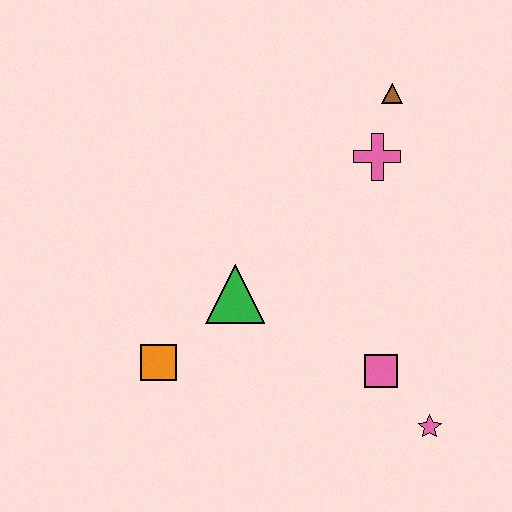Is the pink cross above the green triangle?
Yes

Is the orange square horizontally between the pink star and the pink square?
No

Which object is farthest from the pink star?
The brown triangle is farthest from the pink star.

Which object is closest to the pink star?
The pink square is closest to the pink star.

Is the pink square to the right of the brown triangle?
No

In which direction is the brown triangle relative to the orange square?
The brown triangle is above the orange square.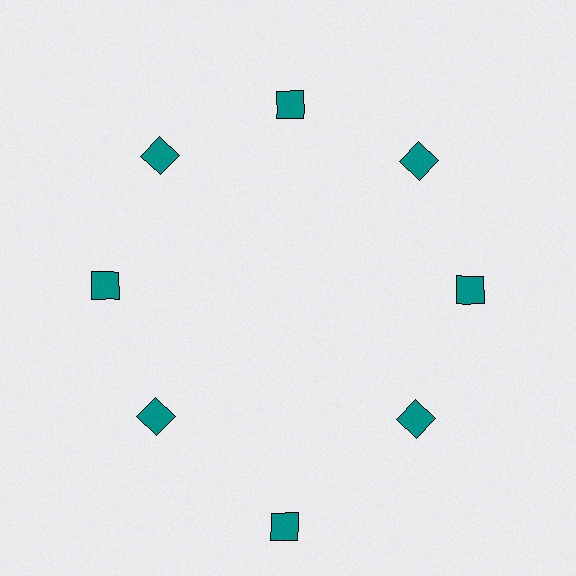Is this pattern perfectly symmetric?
No. The 8 teal diamonds are arranged in a ring, but one element near the 6 o'clock position is pushed outward from the center, breaking the 8-fold rotational symmetry.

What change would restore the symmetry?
The symmetry would be restored by moving it inward, back onto the ring so that all 8 diamonds sit at equal angles and equal distance from the center.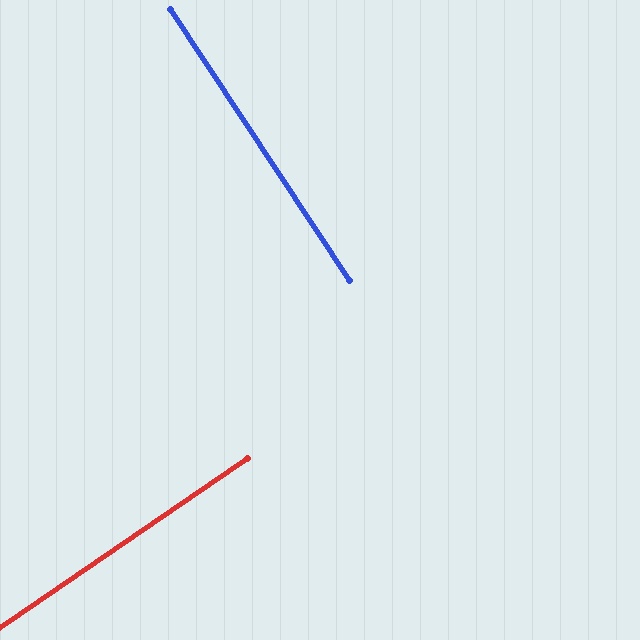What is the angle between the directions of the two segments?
Approximately 89 degrees.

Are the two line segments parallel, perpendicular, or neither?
Perpendicular — they meet at approximately 89°.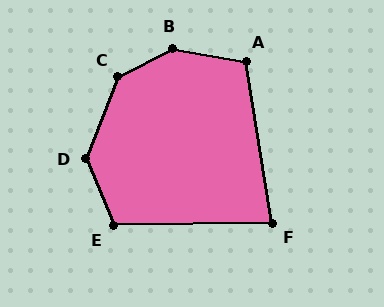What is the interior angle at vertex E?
Approximately 112 degrees (obtuse).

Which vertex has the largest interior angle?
B, at approximately 143 degrees.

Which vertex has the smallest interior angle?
F, at approximately 82 degrees.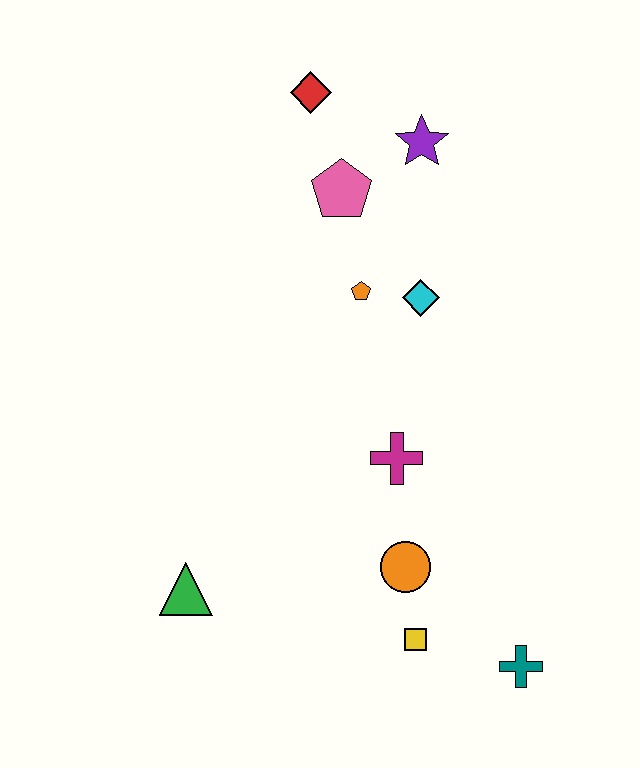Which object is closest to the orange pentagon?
The cyan diamond is closest to the orange pentagon.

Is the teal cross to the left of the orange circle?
No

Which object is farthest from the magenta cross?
The red diamond is farthest from the magenta cross.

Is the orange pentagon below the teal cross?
No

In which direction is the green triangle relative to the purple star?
The green triangle is below the purple star.